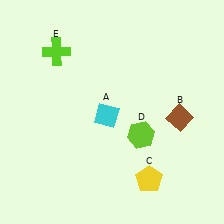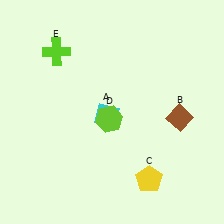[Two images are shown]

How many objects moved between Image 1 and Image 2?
1 object moved between the two images.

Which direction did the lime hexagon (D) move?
The lime hexagon (D) moved left.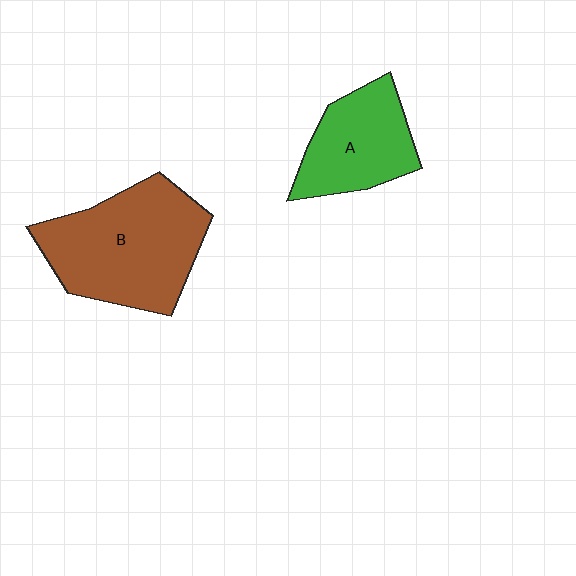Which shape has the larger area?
Shape B (brown).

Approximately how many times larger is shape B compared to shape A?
Approximately 1.6 times.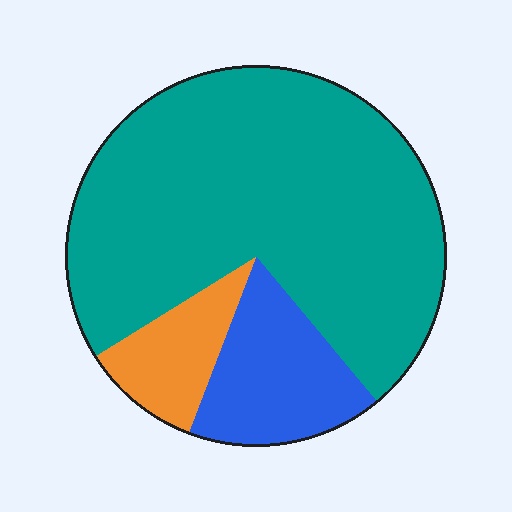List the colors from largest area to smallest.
From largest to smallest: teal, blue, orange.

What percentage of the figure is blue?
Blue takes up about one sixth (1/6) of the figure.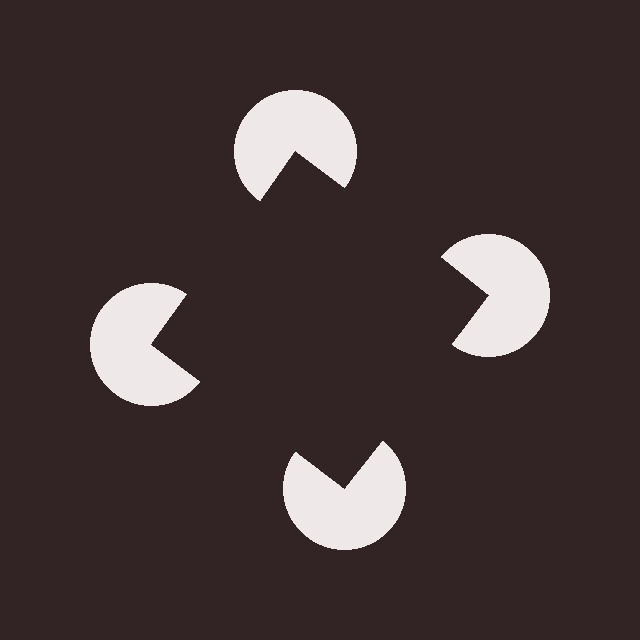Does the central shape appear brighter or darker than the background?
It typically appears slightly darker than the background, even though no actual brightness change is drawn.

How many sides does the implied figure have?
4 sides.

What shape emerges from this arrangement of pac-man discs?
An illusory square — its edges are inferred from the aligned wedge cuts in the pac-man discs, not physically drawn.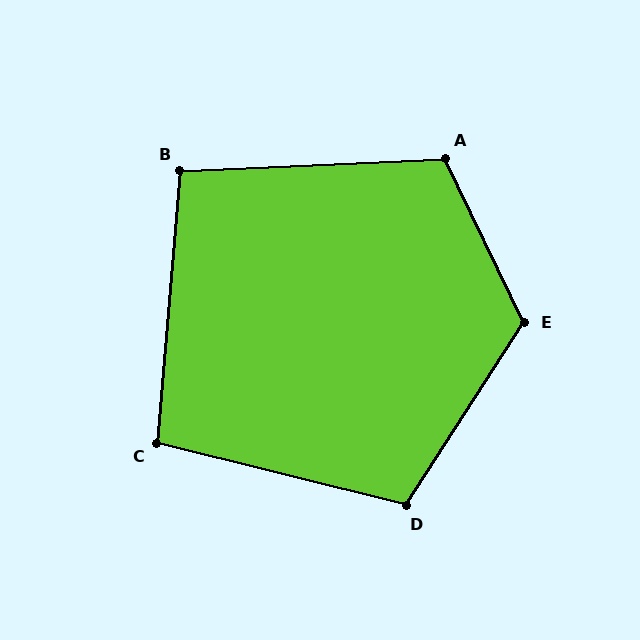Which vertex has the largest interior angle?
E, at approximately 121 degrees.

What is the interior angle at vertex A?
Approximately 113 degrees (obtuse).